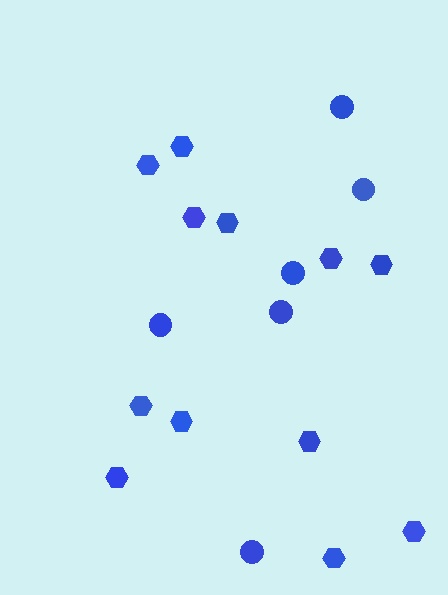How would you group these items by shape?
There are 2 groups: one group of circles (6) and one group of hexagons (12).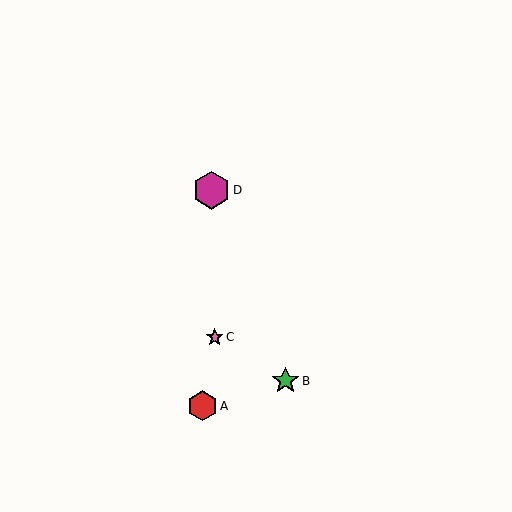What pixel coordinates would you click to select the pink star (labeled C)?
Click at (215, 337) to select the pink star C.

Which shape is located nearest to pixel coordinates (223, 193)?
The magenta hexagon (labeled D) at (212, 190) is nearest to that location.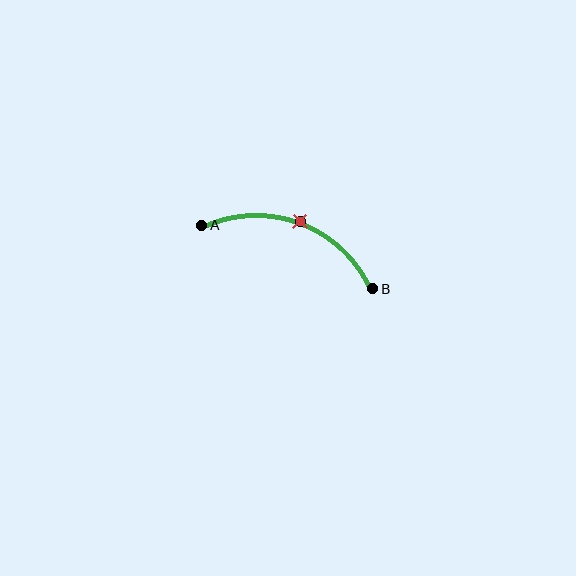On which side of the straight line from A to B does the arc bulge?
The arc bulges above the straight line connecting A and B.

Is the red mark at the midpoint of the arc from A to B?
Yes. The red mark lies on the arc at equal arc-length from both A and B — it is the arc midpoint.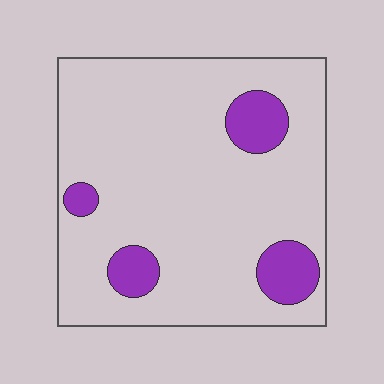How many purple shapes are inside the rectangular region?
4.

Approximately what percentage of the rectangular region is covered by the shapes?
Approximately 15%.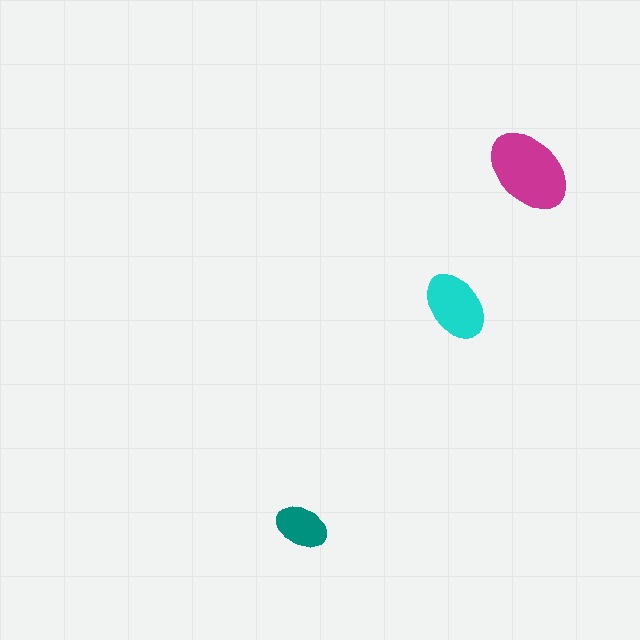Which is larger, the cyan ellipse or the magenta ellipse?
The magenta one.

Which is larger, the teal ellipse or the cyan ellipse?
The cyan one.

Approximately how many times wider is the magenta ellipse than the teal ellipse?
About 1.5 times wider.